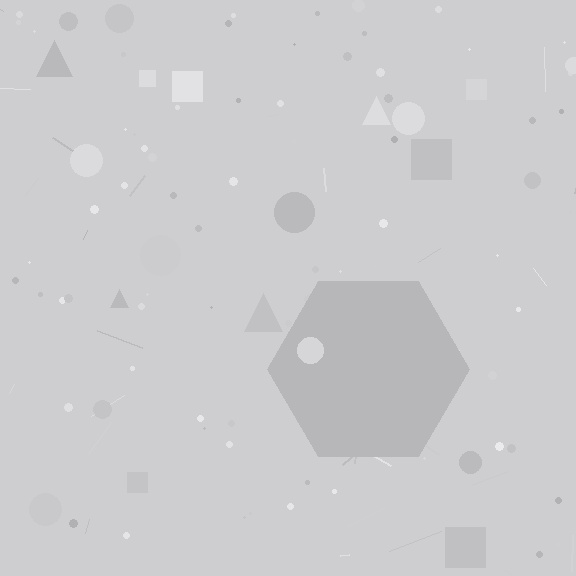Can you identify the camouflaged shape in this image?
The camouflaged shape is a hexagon.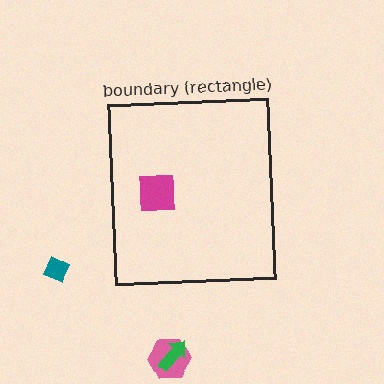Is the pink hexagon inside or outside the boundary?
Outside.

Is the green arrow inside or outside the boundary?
Outside.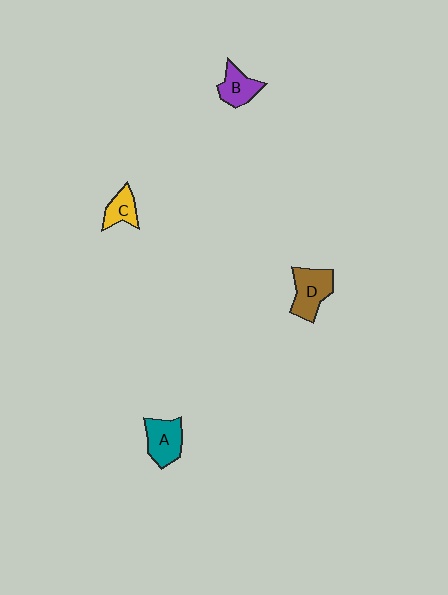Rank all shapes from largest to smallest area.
From largest to smallest: D (brown), A (teal), B (purple), C (yellow).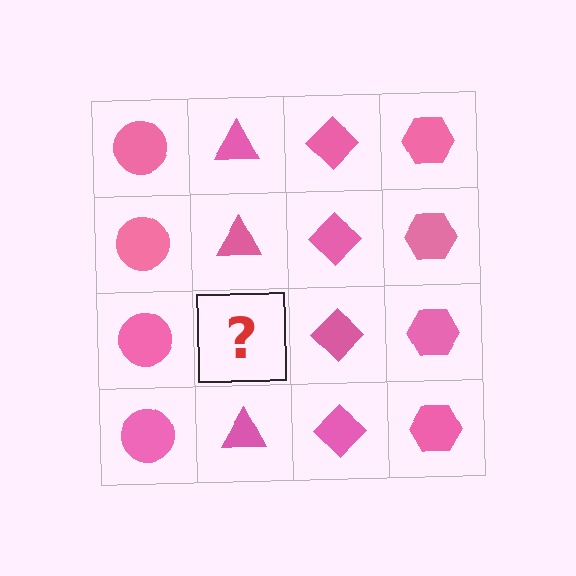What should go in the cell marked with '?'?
The missing cell should contain a pink triangle.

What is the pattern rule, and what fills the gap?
The rule is that each column has a consistent shape. The gap should be filled with a pink triangle.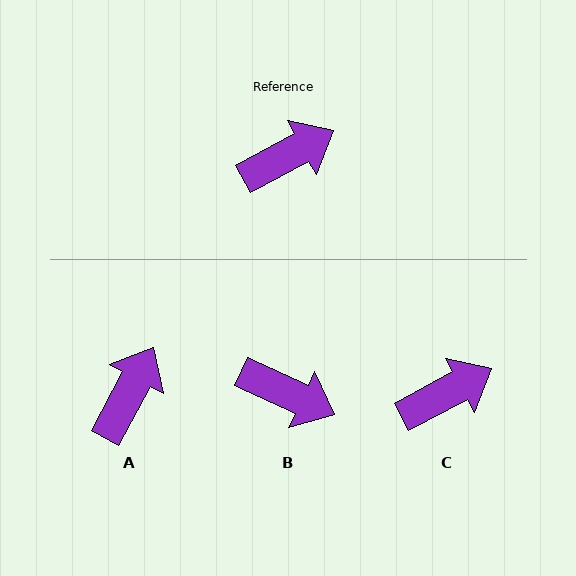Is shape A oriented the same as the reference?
No, it is off by about 34 degrees.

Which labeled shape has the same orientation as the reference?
C.